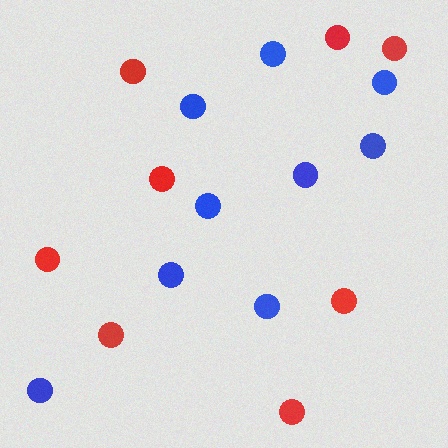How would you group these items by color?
There are 2 groups: one group of blue circles (9) and one group of red circles (8).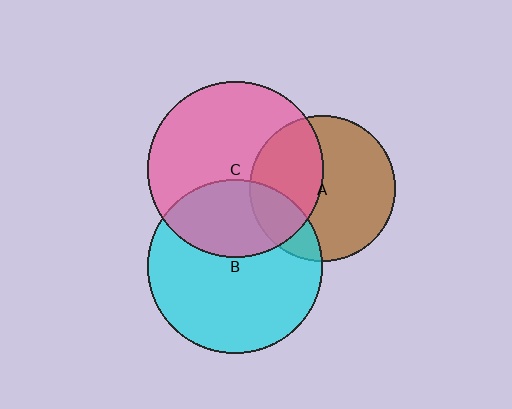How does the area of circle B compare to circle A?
Approximately 1.4 times.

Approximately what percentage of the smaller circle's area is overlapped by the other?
Approximately 40%.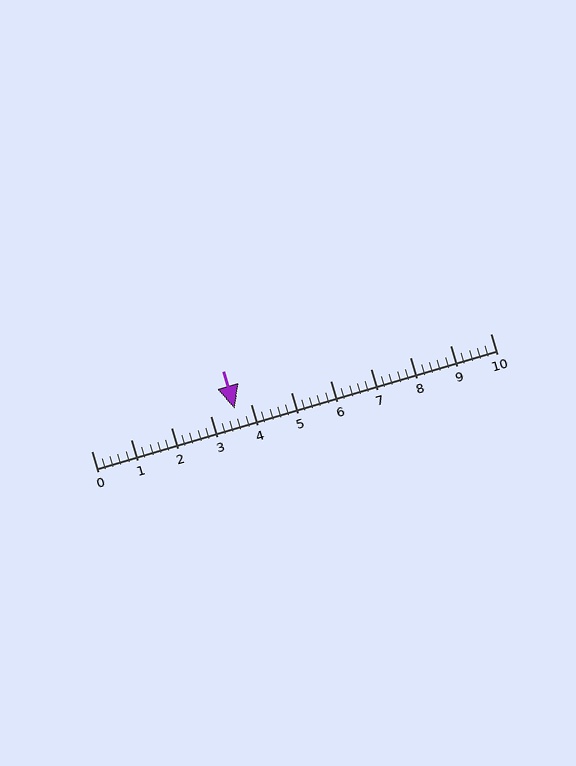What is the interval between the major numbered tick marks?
The major tick marks are spaced 1 units apart.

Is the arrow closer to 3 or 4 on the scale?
The arrow is closer to 4.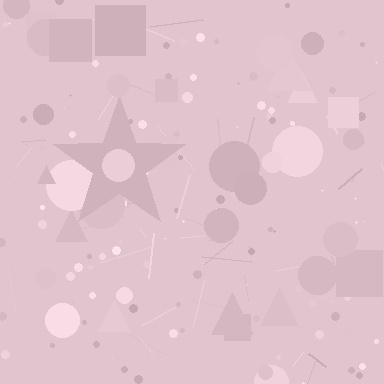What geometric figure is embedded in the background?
A star is embedded in the background.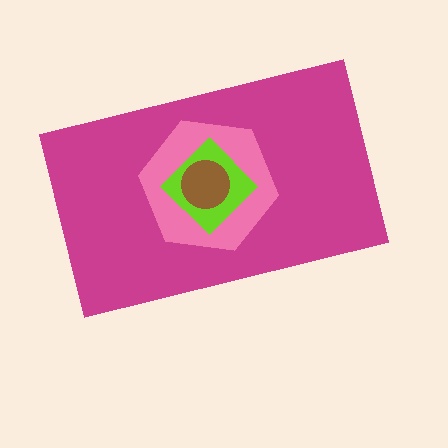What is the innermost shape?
The brown circle.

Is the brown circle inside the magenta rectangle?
Yes.